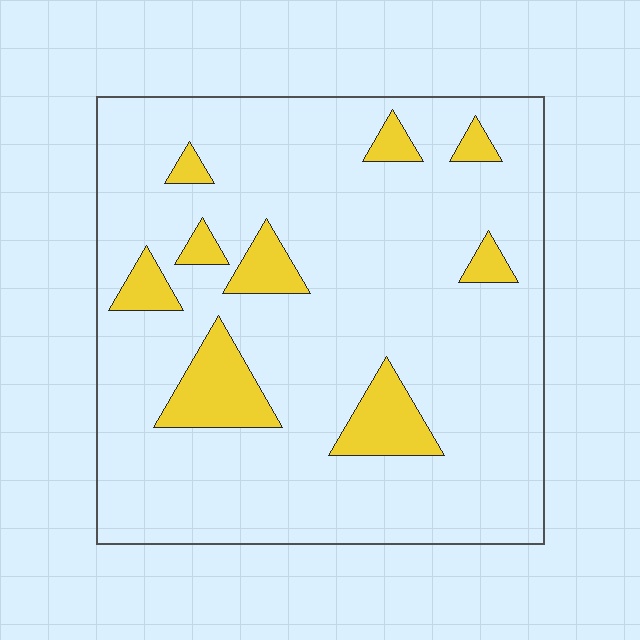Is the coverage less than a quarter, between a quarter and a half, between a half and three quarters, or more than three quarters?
Less than a quarter.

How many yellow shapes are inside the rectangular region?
9.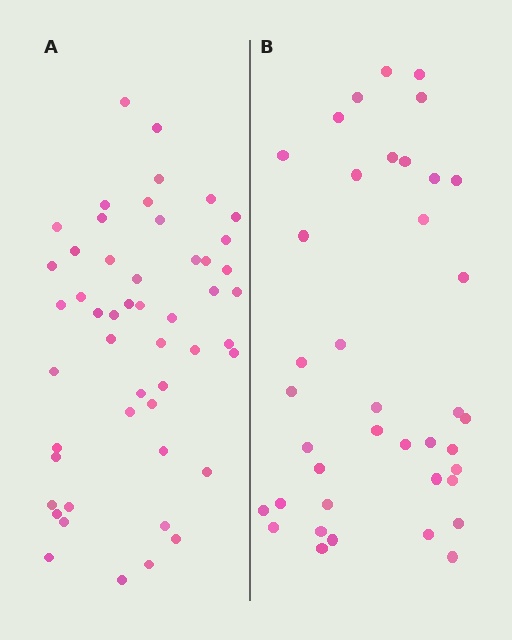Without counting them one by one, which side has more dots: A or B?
Region A (the left region) has more dots.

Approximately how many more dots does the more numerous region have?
Region A has roughly 12 or so more dots than region B.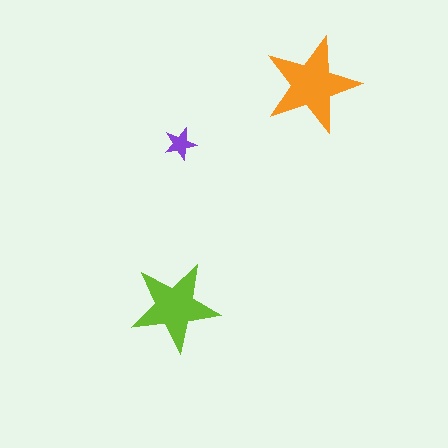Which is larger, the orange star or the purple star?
The orange one.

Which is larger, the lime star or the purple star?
The lime one.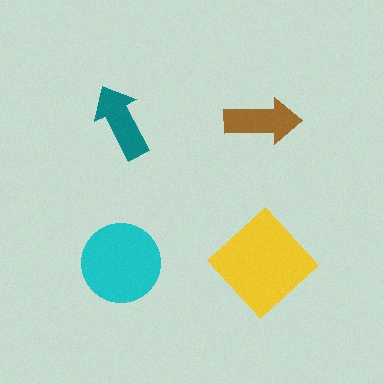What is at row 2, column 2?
A yellow diamond.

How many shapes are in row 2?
2 shapes.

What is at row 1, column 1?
A teal arrow.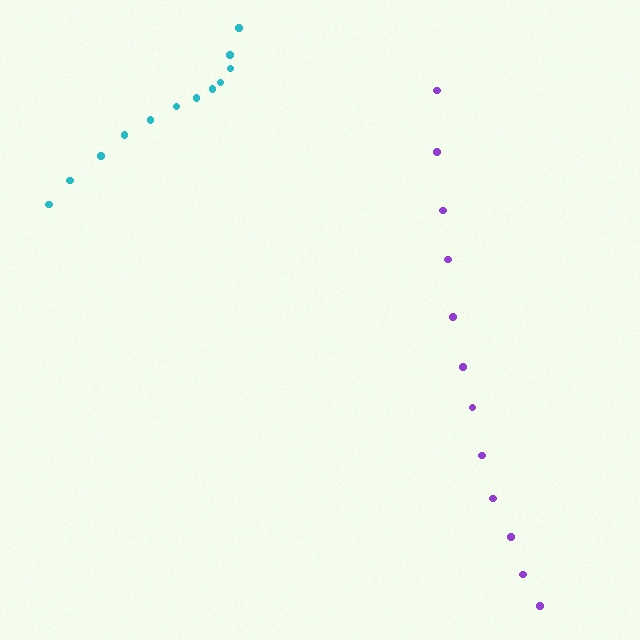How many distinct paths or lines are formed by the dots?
There are 2 distinct paths.